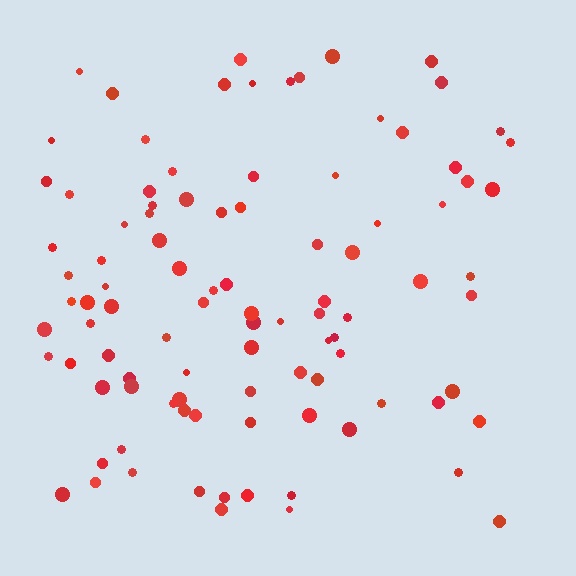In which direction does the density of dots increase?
From right to left, with the left side densest.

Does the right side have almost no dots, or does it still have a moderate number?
Still a moderate number, just noticeably fewer than the left.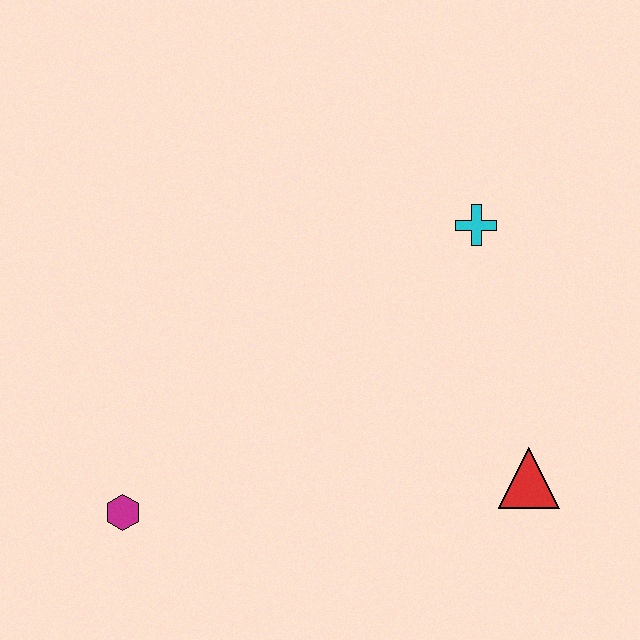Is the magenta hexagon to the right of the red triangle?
No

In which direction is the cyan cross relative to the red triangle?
The cyan cross is above the red triangle.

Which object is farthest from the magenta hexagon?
The cyan cross is farthest from the magenta hexagon.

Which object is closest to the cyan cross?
The red triangle is closest to the cyan cross.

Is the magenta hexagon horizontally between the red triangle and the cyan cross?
No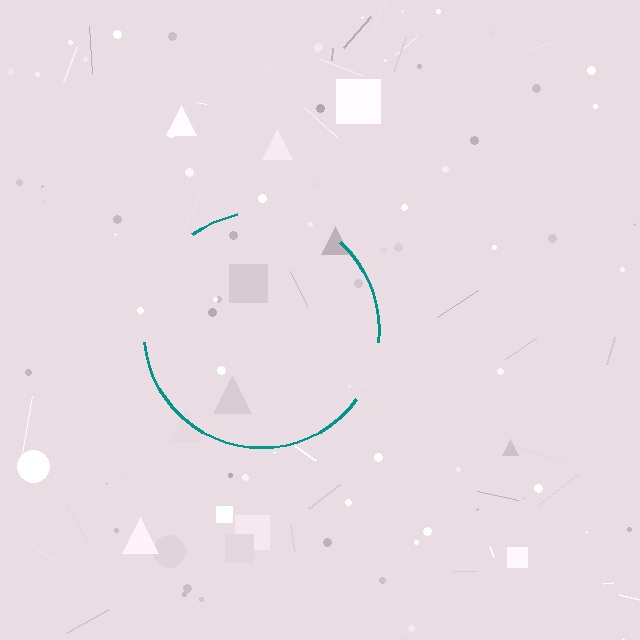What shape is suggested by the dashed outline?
The dashed outline suggests a circle.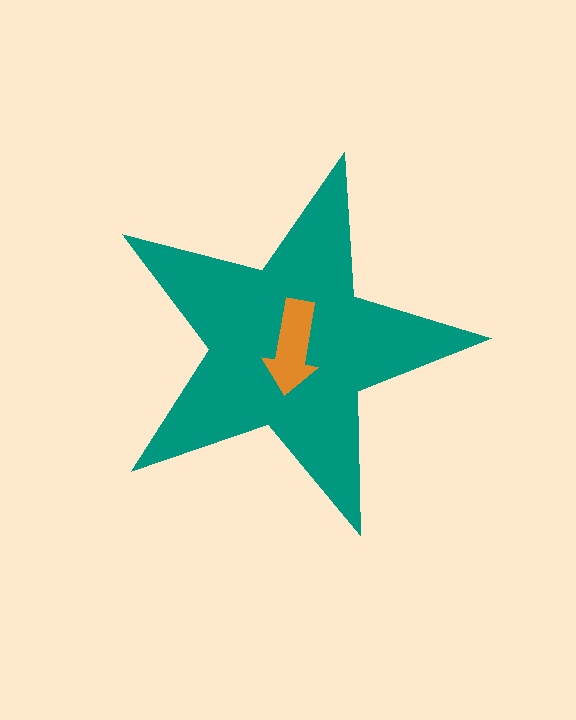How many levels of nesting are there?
2.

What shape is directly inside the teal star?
The orange arrow.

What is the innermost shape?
The orange arrow.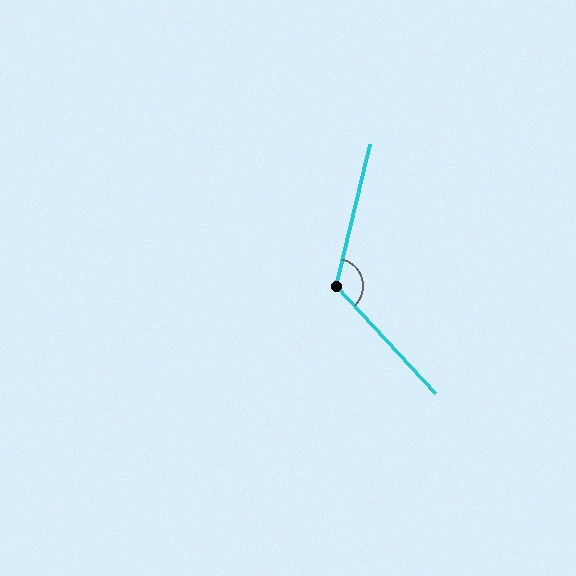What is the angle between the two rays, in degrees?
Approximately 124 degrees.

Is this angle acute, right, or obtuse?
It is obtuse.